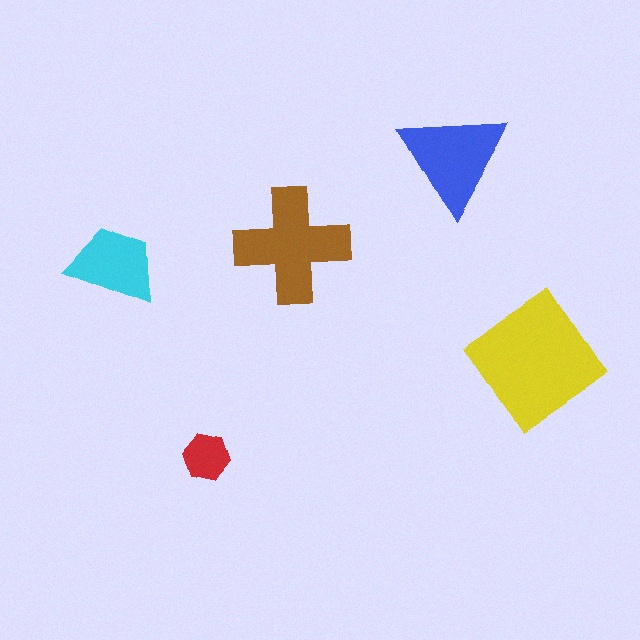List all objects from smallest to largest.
The red hexagon, the cyan trapezoid, the blue triangle, the brown cross, the yellow diamond.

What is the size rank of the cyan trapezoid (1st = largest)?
4th.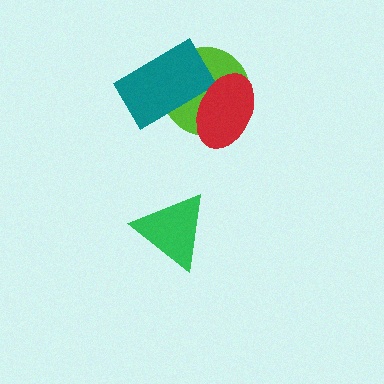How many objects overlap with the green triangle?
0 objects overlap with the green triangle.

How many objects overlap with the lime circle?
2 objects overlap with the lime circle.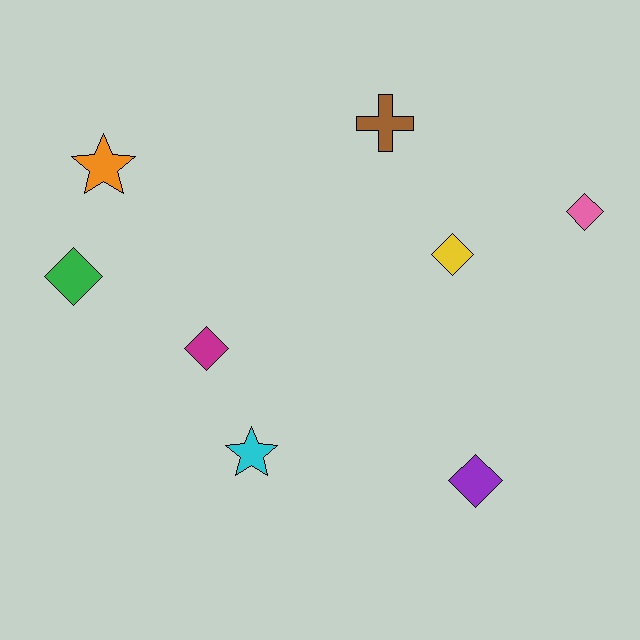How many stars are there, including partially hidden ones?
There are 2 stars.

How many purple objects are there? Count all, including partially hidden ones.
There is 1 purple object.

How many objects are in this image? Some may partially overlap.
There are 8 objects.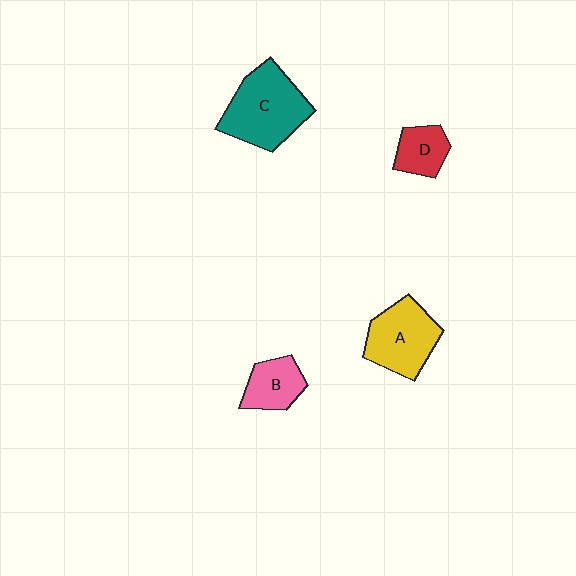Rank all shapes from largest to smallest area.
From largest to smallest: C (teal), A (yellow), B (pink), D (red).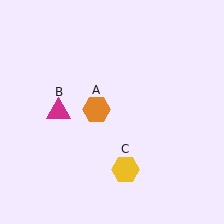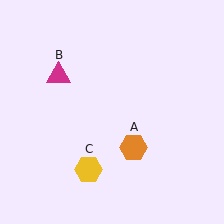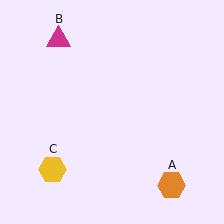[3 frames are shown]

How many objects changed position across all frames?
3 objects changed position: orange hexagon (object A), magenta triangle (object B), yellow hexagon (object C).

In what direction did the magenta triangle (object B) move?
The magenta triangle (object B) moved up.